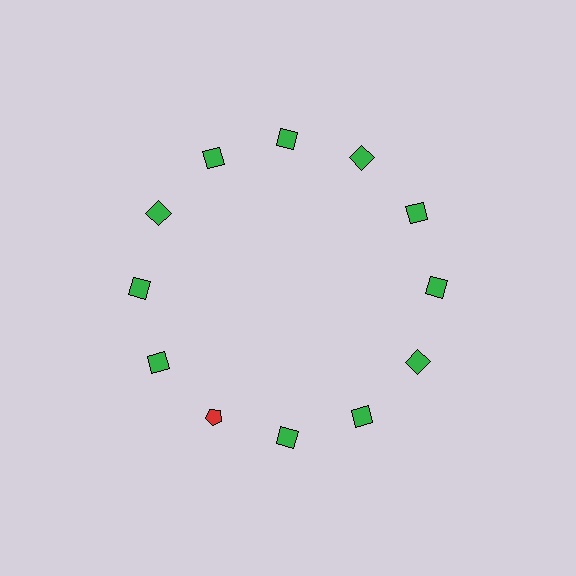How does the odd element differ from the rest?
It differs in both color (red instead of green) and shape (pentagon instead of square).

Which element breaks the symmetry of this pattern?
The red pentagon at roughly the 7 o'clock position breaks the symmetry. All other shapes are green squares.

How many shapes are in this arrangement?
There are 12 shapes arranged in a ring pattern.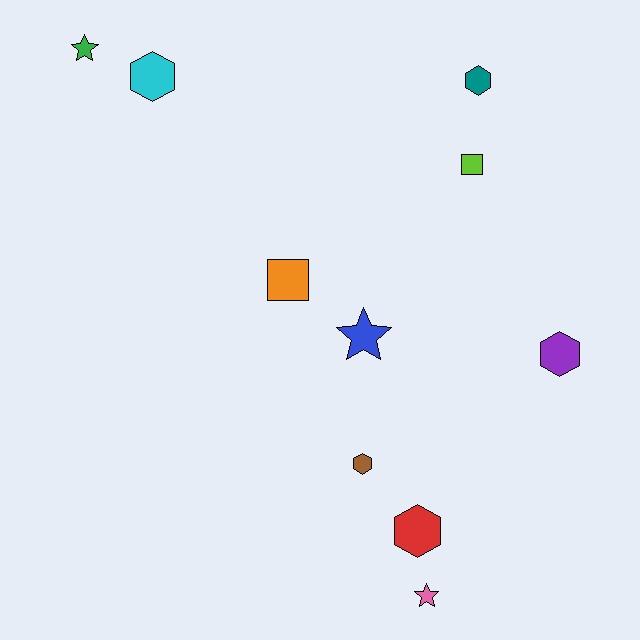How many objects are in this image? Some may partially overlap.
There are 10 objects.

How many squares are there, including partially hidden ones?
There are 2 squares.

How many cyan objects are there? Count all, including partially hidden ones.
There is 1 cyan object.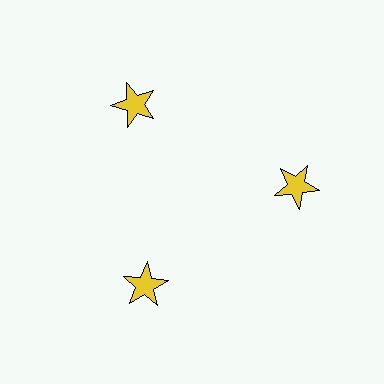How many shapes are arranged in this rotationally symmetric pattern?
There are 3 shapes, arranged in 3 groups of 1.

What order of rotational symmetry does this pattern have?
This pattern has 3-fold rotational symmetry.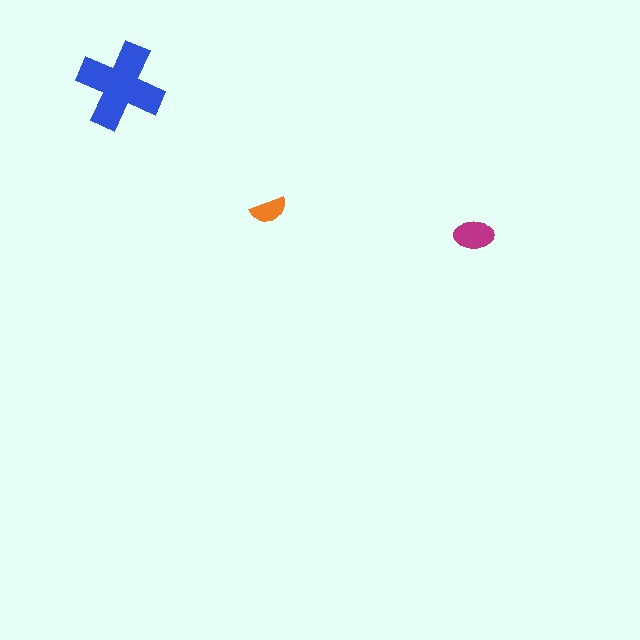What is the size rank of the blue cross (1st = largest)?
1st.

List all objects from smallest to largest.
The orange semicircle, the magenta ellipse, the blue cross.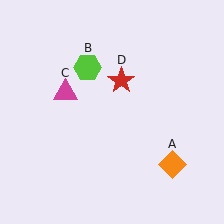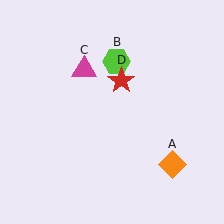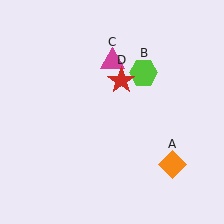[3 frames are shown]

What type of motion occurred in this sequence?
The lime hexagon (object B), magenta triangle (object C) rotated clockwise around the center of the scene.